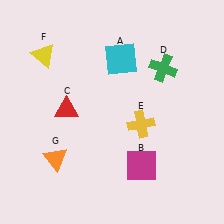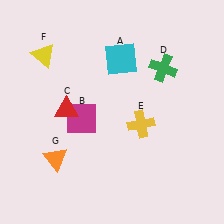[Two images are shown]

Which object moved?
The magenta square (B) moved left.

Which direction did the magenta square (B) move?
The magenta square (B) moved left.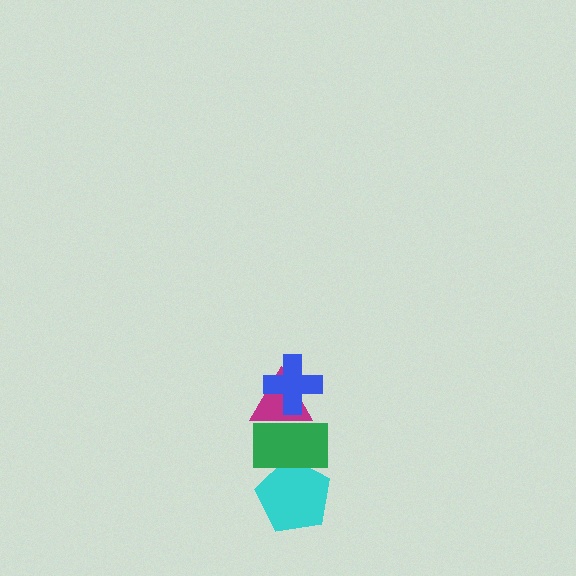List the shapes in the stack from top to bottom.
From top to bottom: the blue cross, the magenta triangle, the green rectangle, the cyan pentagon.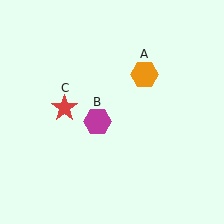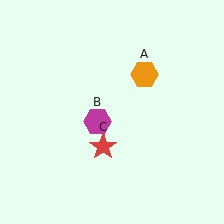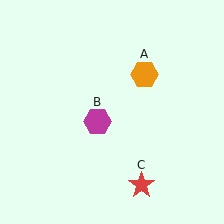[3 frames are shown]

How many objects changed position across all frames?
1 object changed position: red star (object C).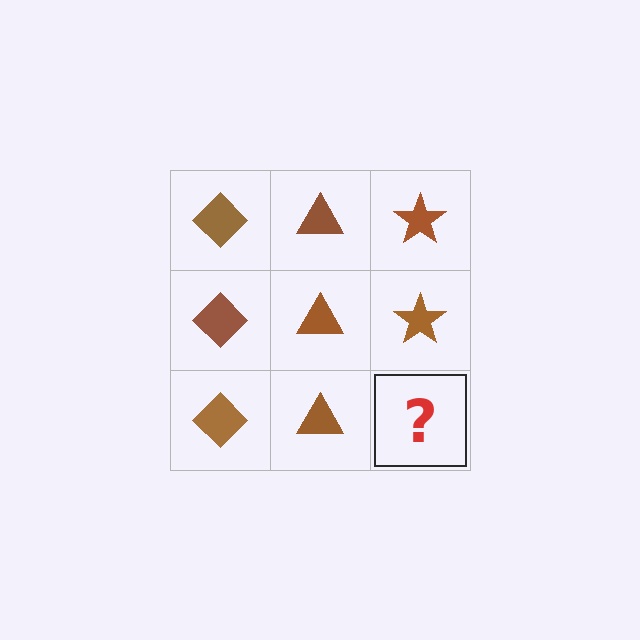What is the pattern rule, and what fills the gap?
The rule is that each column has a consistent shape. The gap should be filled with a brown star.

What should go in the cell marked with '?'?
The missing cell should contain a brown star.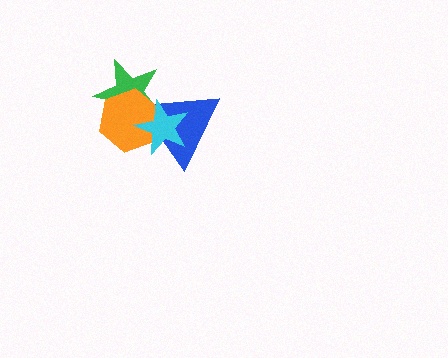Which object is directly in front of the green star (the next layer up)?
The blue triangle is directly in front of the green star.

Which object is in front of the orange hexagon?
The cyan star is in front of the orange hexagon.